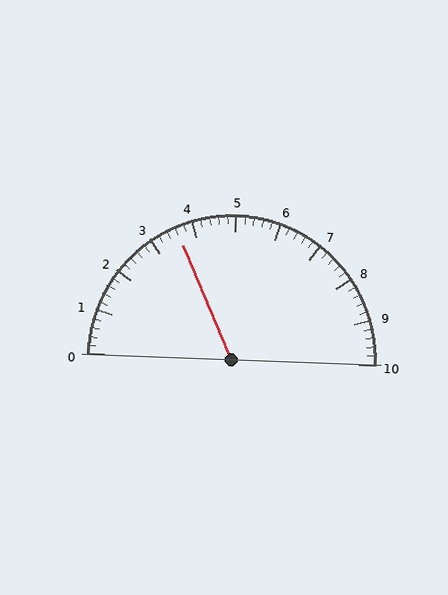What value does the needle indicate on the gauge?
The needle indicates approximately 3.6.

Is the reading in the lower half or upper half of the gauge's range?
The reading is in the lower half of the range (0 to 10).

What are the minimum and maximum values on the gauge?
The gauge ranges from 0 to 10.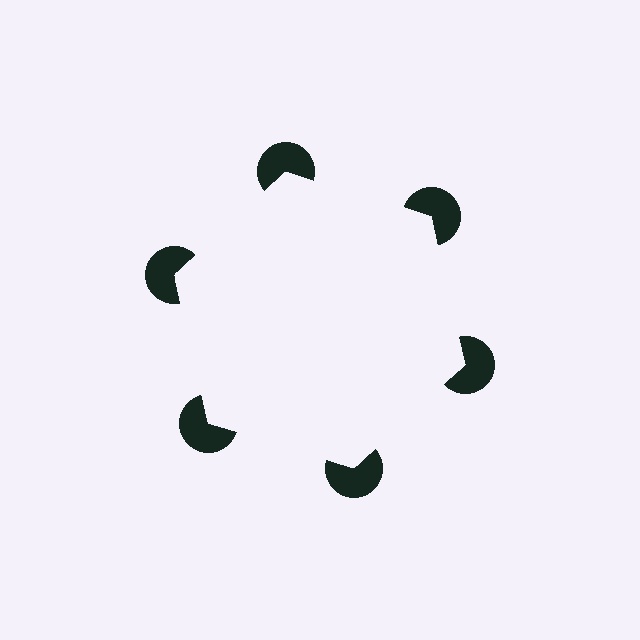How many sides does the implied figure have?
6 sides.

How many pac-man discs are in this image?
There are 6 — one at each vertex of the illusory hexagon.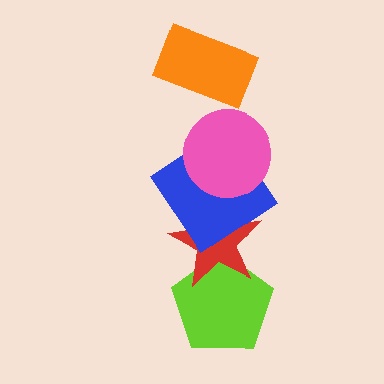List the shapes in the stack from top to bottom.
From top to bottom: the orange rectangle, the pink circle, the blue diamond, the red star, the lime pentagon.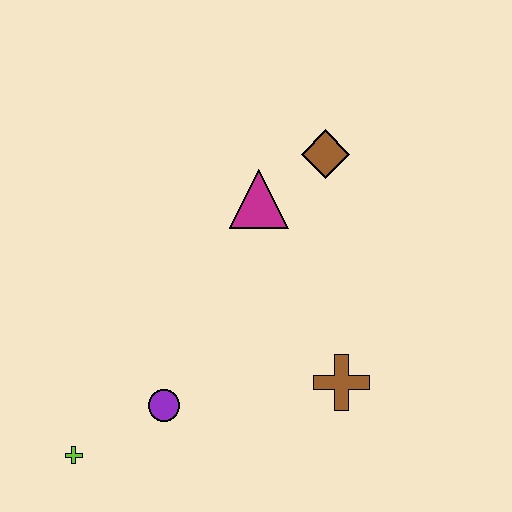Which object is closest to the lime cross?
The purple circle is closest to the lime cross.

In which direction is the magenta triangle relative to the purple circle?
The magenta triangle is above the purple circle.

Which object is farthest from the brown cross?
The lime cross is farthest from the brown cross.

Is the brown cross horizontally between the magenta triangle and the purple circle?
No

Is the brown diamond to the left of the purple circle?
No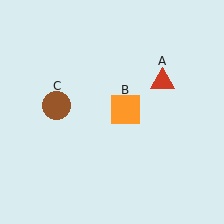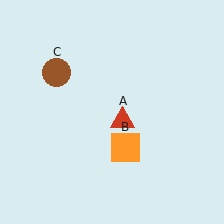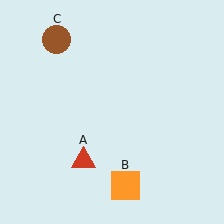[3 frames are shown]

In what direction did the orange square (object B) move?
The orange square (object B) moved down.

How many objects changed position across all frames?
3 objects changed position: red triangle (object A), orange square (object B), brown circle (object C).